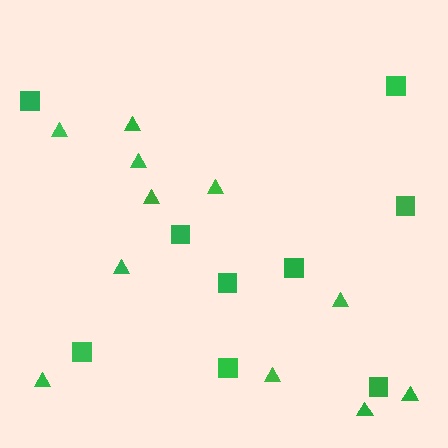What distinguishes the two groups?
There are 2 groups: one group of squares (9) and one group of triangles (11).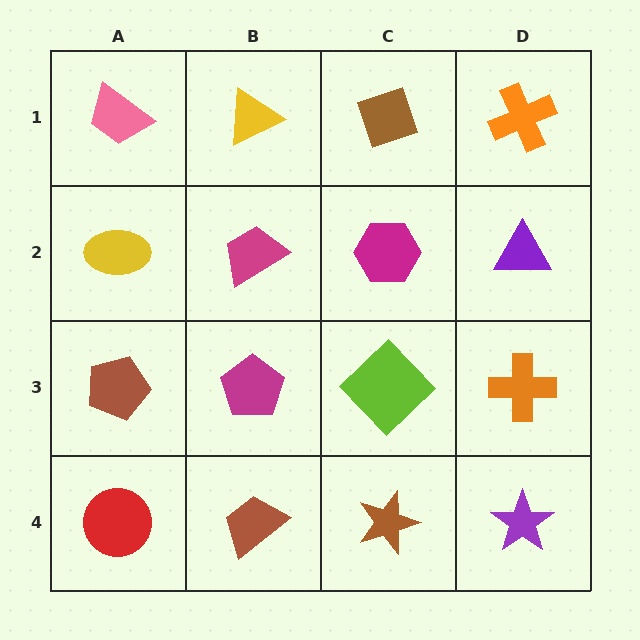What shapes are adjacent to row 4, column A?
A brown pentagon (row 3, column A), a brown trapezoid (row 4, column B).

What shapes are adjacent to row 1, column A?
A yellow ellipse (row 2, column A), a yellow triangle (row 1, column B).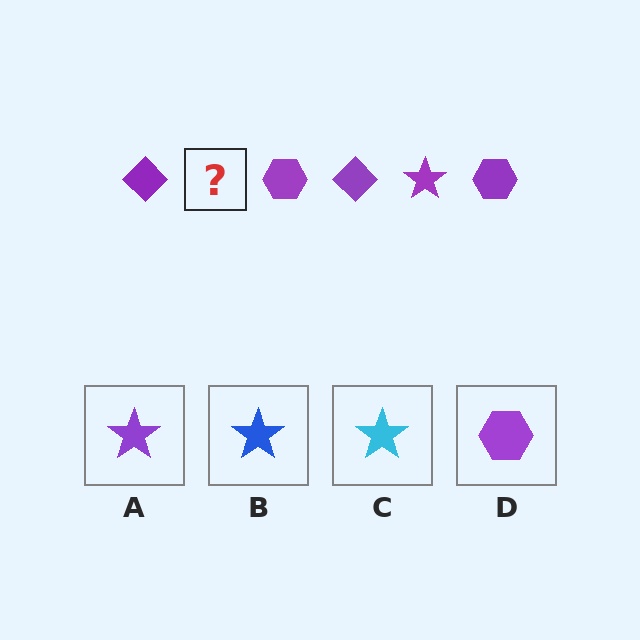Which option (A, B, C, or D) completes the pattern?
A.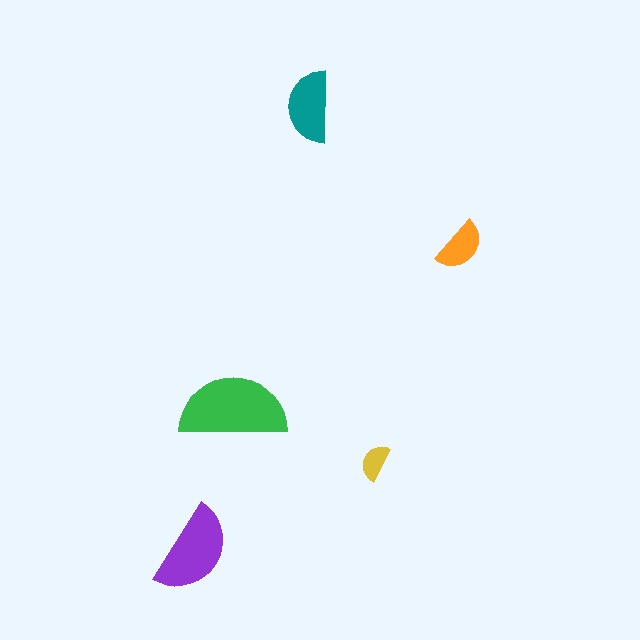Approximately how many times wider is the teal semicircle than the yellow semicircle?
About 2 times wider.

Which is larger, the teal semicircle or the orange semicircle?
The teal one.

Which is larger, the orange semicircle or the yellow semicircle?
The orange one.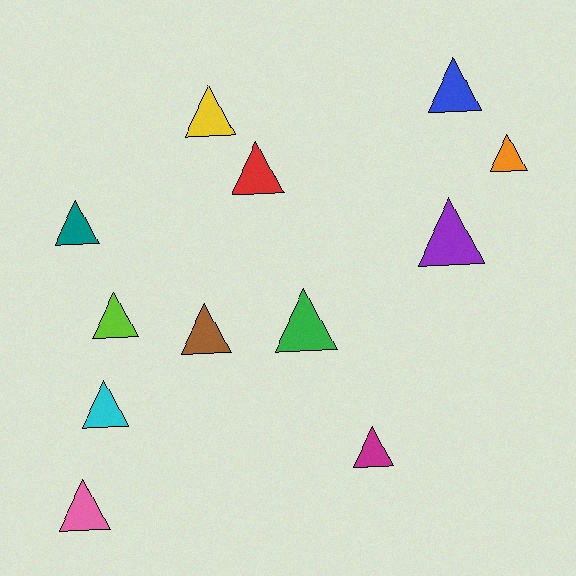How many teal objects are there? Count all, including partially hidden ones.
There is 1 teal object.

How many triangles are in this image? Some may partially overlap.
There are 12 triangles.